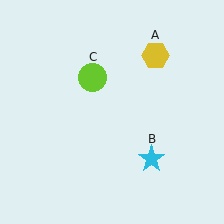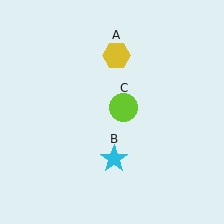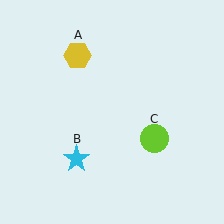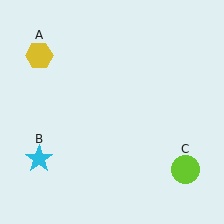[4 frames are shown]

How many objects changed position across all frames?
3 objects changed position: yellow hexagon (object A), cyan star (object B), lime circle (object C).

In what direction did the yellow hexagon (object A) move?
The yellow hexagon (object A) moved left.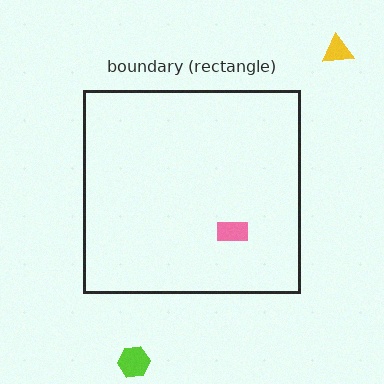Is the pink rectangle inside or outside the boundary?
Inside.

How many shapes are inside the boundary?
1 inside, 2 outside.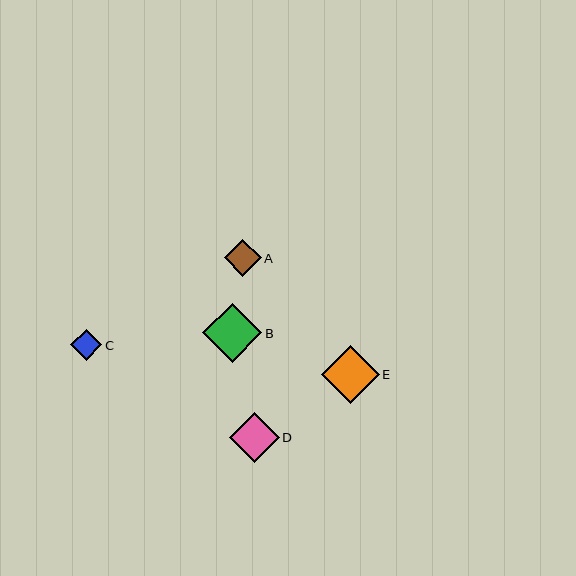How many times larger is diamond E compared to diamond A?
Diamond E is approximately 1.6 times the size of diamond A.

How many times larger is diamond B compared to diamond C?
Diamond B is approximately 1.9 times the size of diamond C.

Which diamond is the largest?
Diamond B is the largest with a size of approximately 59 pixels.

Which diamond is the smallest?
Diamond C is the smallest with a size of approximately 31 pixels.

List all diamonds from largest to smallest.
From largest to smallest: B, E, D, A, C.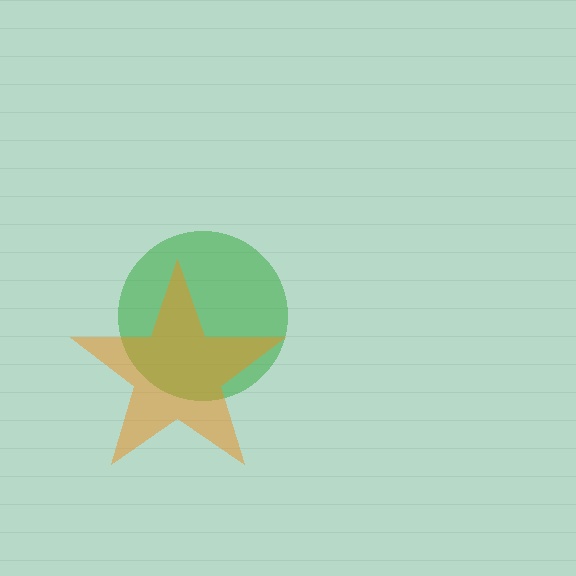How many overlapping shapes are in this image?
There are 2 overlapping shapes in the image.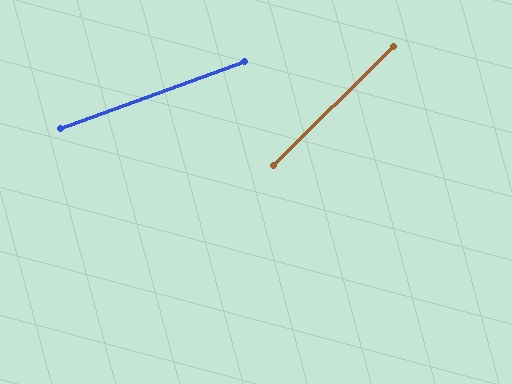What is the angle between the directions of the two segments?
Approximately 25 degrees.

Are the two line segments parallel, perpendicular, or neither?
Neither parallel nor perpendicular — they differ by about 25°.